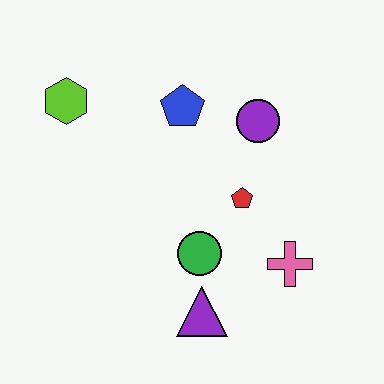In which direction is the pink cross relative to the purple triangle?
The pink cross is to the right of the purple triangle.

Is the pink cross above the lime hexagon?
No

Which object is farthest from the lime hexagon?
The pink cross is farthest from the lime hexagon.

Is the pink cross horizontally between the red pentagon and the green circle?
No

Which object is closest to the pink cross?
The red pentagon is closest to the pink cross.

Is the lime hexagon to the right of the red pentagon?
No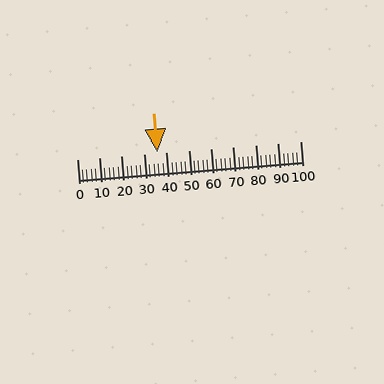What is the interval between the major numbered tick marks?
The major tick marks are spaced 10 units apart.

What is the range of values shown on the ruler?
The ruler shows values from 0 to 100.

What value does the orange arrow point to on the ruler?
The orange arrow points to approximately 36.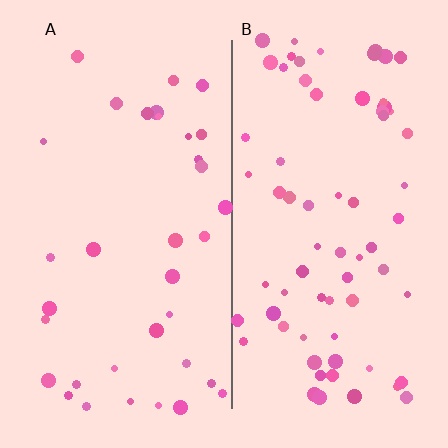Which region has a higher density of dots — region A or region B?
B (the right).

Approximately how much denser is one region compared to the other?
Approximately 2.0× — region B over region A.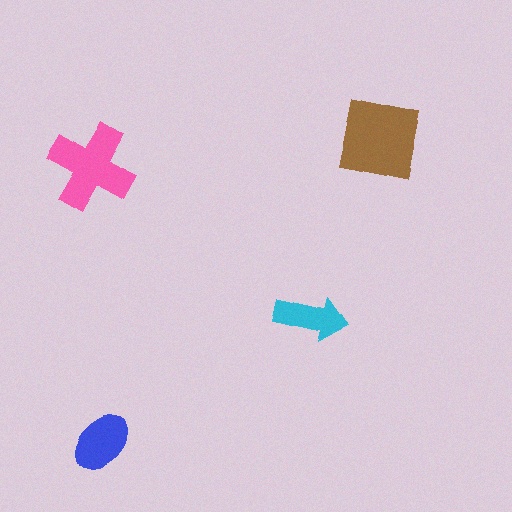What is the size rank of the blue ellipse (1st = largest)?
3rd.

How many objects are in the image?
There are 4 objects in the image.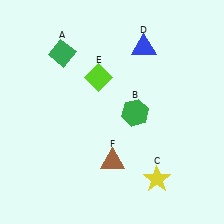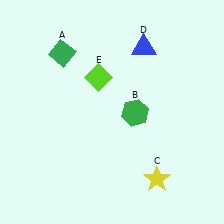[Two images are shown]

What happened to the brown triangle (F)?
The brown triangle (F) was removed in Image 2. It was in the bottom-right area of Image 1.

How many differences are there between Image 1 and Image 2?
There is 1 difference between the two images.